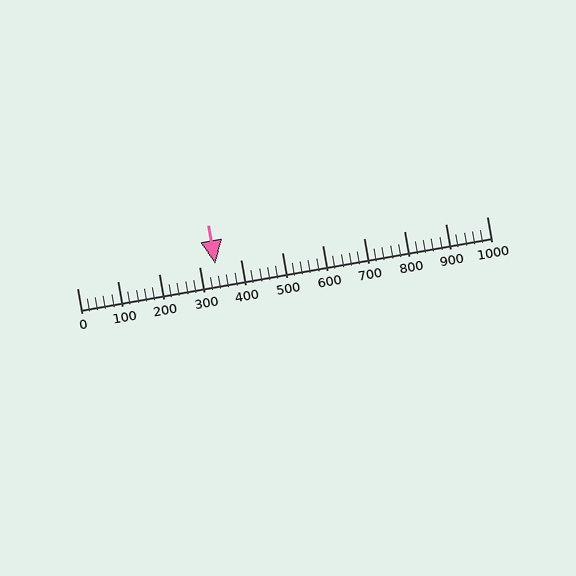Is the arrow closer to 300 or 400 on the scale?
The arrow is closer to 300.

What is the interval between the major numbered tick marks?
The major tick marks are spaced 100 units apart.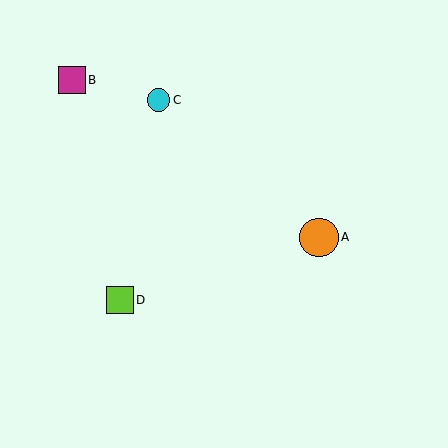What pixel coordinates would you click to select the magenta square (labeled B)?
Click at (72, 80) to select the magenta square B.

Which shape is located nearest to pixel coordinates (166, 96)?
The cyan circle (labeled C) at (159, 100) is nearest to that location.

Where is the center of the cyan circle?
The center of the cyan circle is at (159, 100).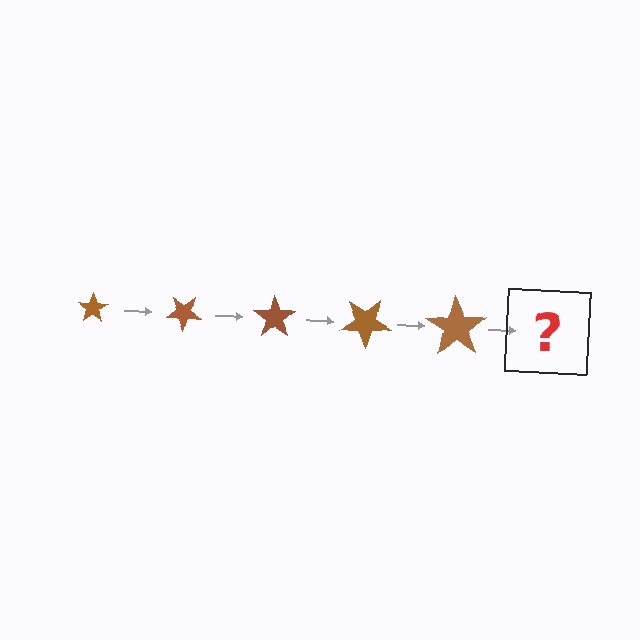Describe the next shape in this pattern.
It should be a star, larger than the previous one and rotated 175 degrees from the start.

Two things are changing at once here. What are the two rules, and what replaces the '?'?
The two rules are that the star grows larger each step and it rotates 35 degrees each step. The '?' should be a star, larger than the previous one and rotated 175 degrees from the start.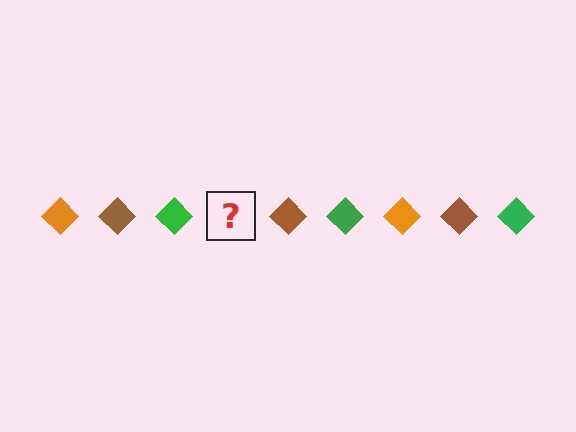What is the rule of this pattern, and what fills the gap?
The rule is that the pattern cycles through orange, brown, green diamonds. The gap should be filled with an orange diamond.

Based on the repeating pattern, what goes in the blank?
The blank should be an orange diamond.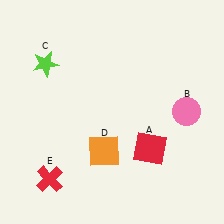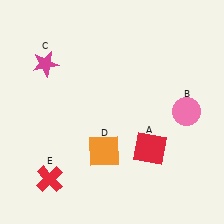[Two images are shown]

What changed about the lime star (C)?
In Image 1, C is lime. In Image 2, it changed to magenta.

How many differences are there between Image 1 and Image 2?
There is 1 difference between the two images.